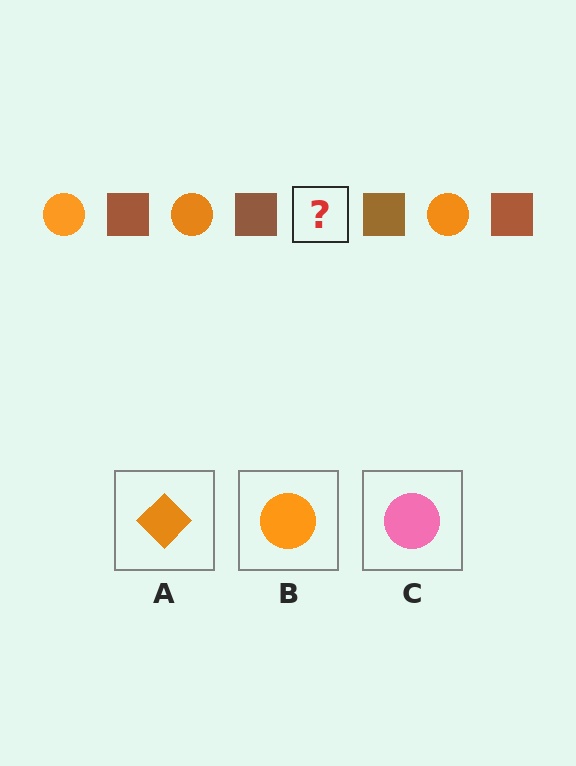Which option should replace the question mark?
Option B.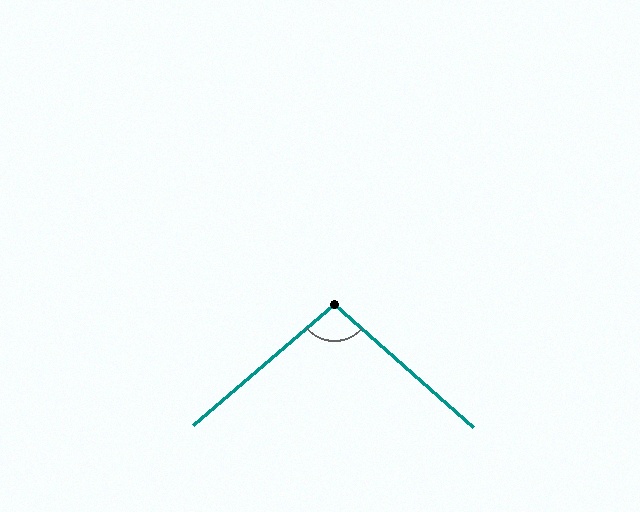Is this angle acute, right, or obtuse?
It is obtuse.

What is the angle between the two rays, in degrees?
Approximately 98 degrees.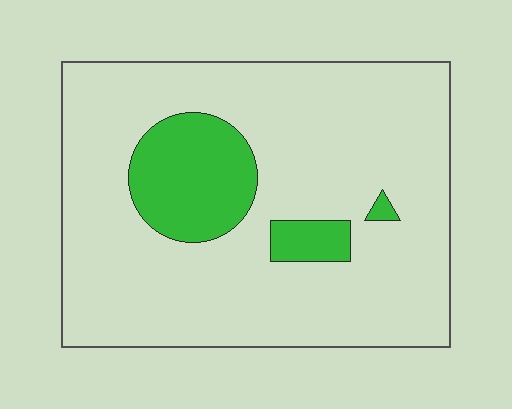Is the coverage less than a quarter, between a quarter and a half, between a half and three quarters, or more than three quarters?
Less than a quarter.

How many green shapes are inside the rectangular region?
3.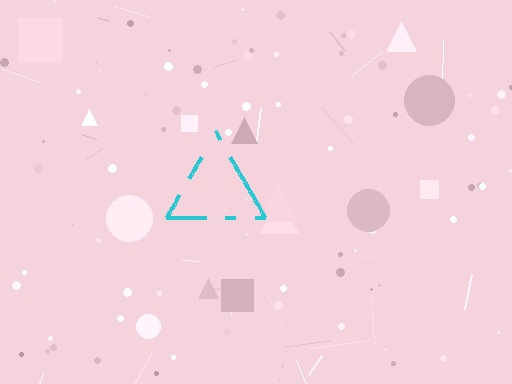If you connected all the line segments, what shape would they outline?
They would outline a triangle.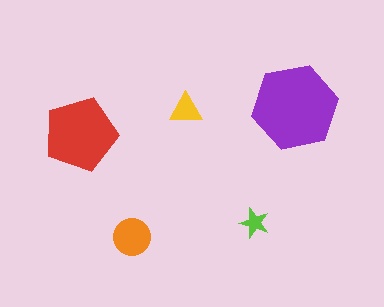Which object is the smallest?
The lime star.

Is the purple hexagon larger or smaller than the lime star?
Larger.